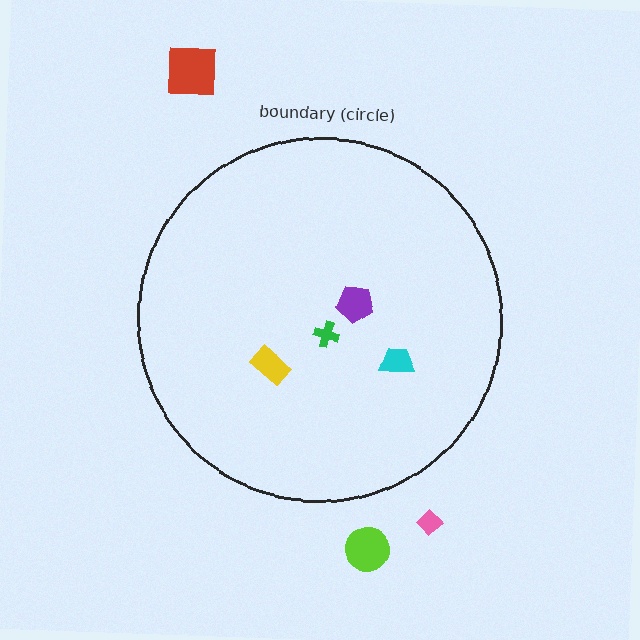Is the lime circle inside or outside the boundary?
Outside.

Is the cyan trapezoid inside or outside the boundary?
Inside.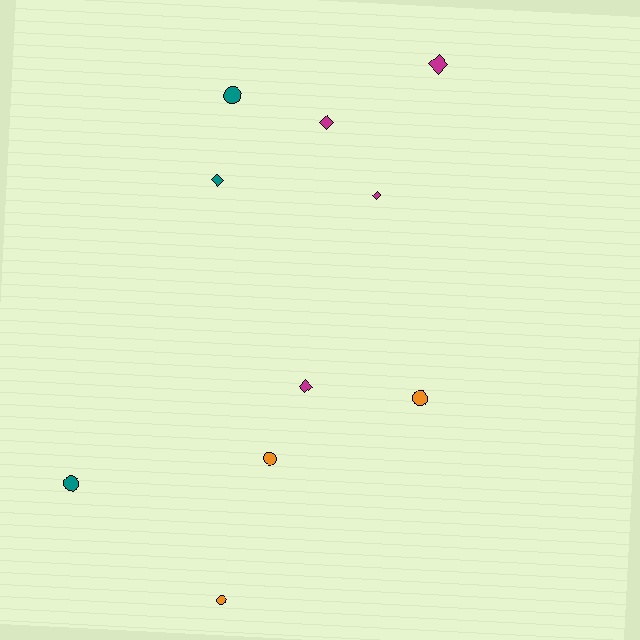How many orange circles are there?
There are 3 orange circles.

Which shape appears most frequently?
Circle, with 5 objects.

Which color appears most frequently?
Magenta, with 4 objects.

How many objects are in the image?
There are 10 objects.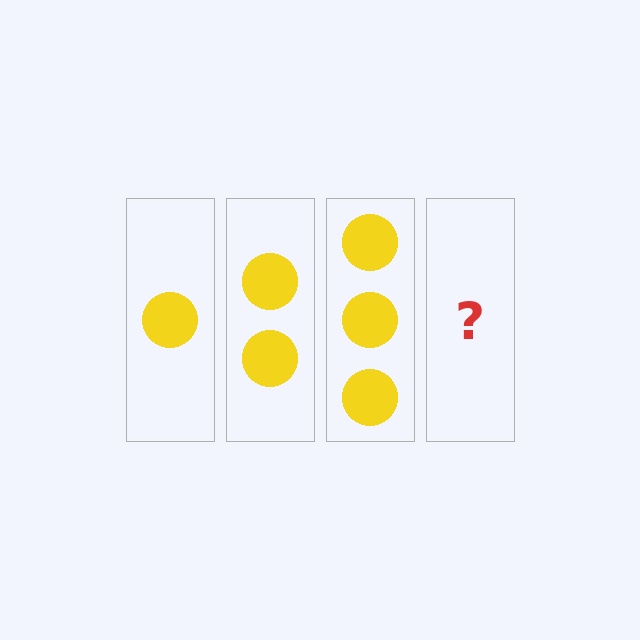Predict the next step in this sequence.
The next step is 4 circles.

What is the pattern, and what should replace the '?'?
The pattern is that each step adds one more circle. The '?' should be 4 circles.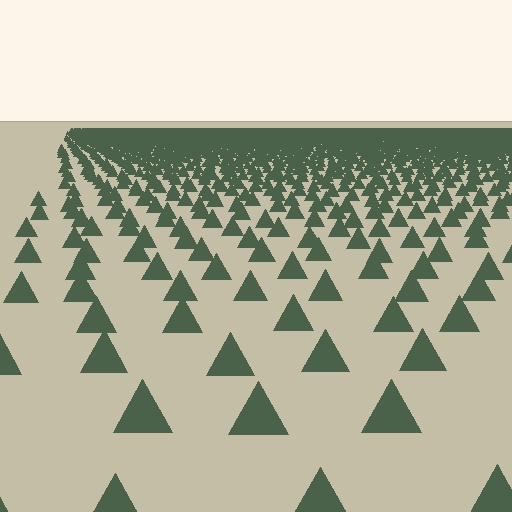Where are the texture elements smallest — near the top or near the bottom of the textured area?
Near the top.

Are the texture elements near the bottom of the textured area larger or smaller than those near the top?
Larger. Near the bottom, elements are closer to the viewer and appear at a bigger on-screen size.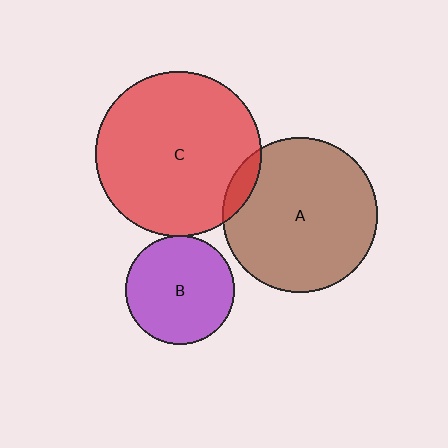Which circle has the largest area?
Circle C (red).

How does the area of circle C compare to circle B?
Approximately 2.3 times.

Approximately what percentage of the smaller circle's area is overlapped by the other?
Approximately 5%.